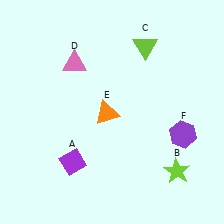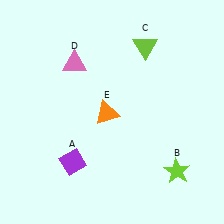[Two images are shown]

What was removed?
The purple hexagon (F) was removed in Image 2.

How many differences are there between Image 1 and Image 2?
There is 1 difference between the two images.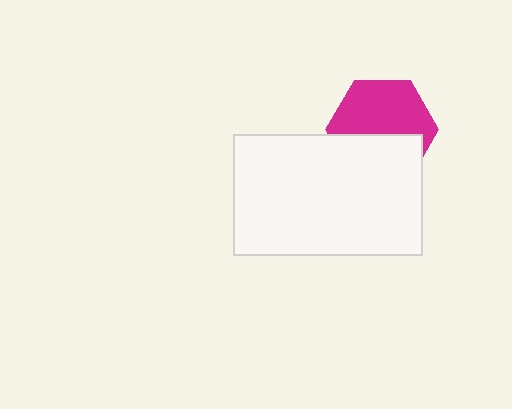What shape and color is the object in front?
The object in front is a white rectangle.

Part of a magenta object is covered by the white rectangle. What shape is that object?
It is a hexagon.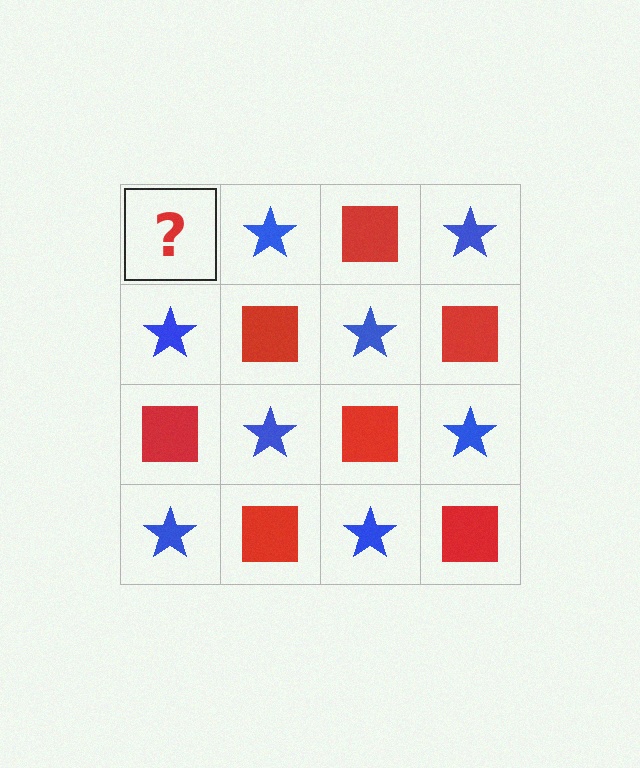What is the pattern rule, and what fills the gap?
The rule is that it alternates red square and blue star in a checkerboard pattern. The gap should be filled with a red square.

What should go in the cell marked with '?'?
The missing cell should contain a red square.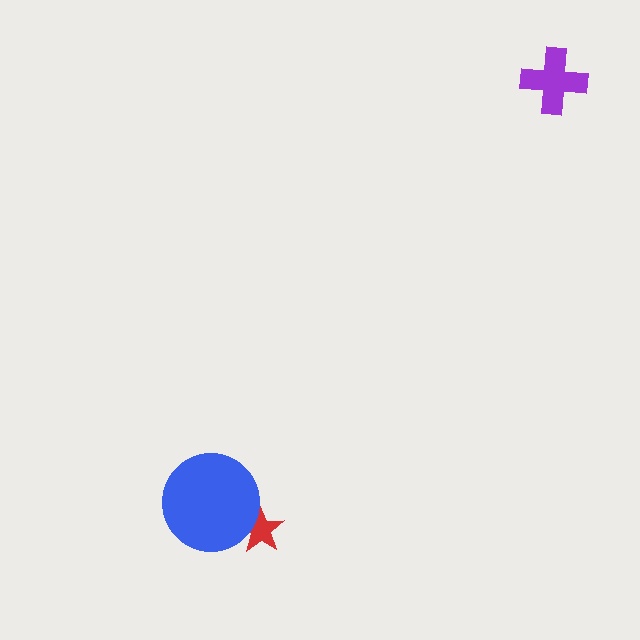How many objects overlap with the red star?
1 object overlaps with the red star.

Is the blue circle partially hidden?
No, no other shape covers it.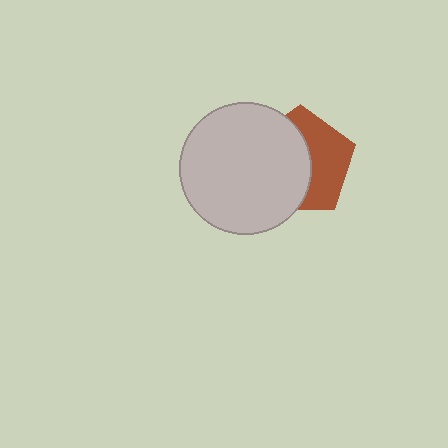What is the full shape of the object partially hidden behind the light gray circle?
The partially hidden object is a brown pentagon.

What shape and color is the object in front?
The object in front is a light gray circle.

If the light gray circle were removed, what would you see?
You would see the complete brown pentagon.